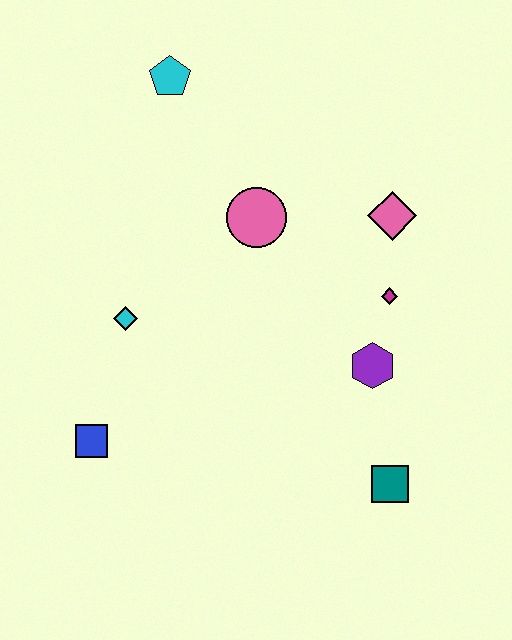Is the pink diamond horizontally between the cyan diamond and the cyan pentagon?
No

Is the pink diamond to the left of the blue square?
No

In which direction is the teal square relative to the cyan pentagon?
The teal square is below the cyan pentagon.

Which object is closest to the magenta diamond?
The purple hexagon is closest to the magenta diamond.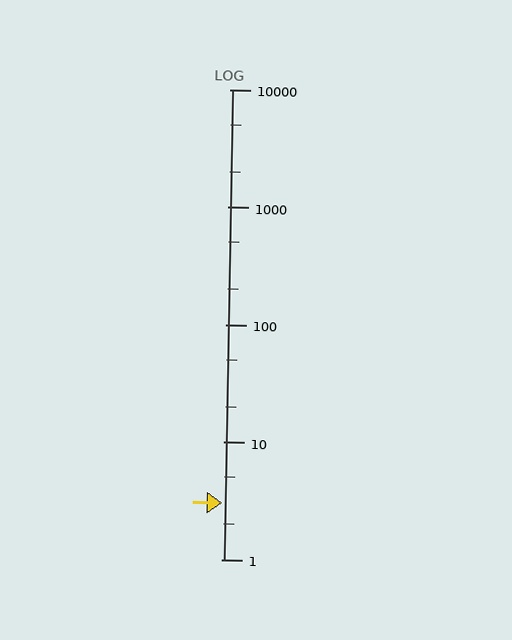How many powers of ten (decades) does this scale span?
The scale spans 4 decades, from 1 to 10000.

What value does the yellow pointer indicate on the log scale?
The pointer indicates approximately 3.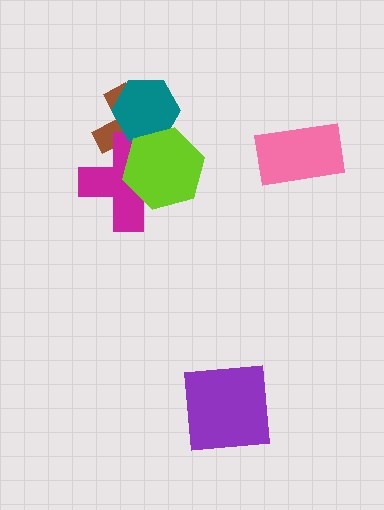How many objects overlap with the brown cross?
3 objects overlap with the brown cross.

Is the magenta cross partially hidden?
Yes, it is partially covered by another shape.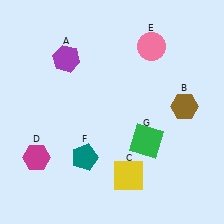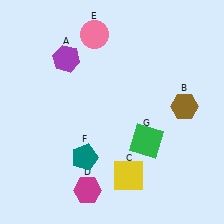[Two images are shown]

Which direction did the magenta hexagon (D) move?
The magenta hexagon (D) moved right.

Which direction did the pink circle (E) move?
The pink circle (E) moved left.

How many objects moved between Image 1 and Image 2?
2 objects moved between the two images.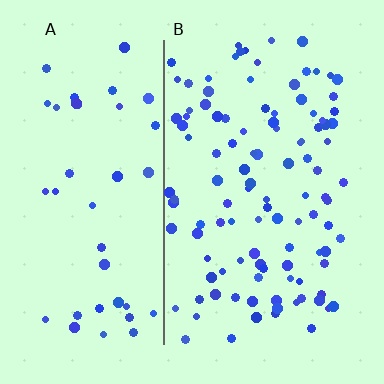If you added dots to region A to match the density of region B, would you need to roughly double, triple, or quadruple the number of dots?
Approximately triple.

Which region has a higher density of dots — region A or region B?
B (the right).